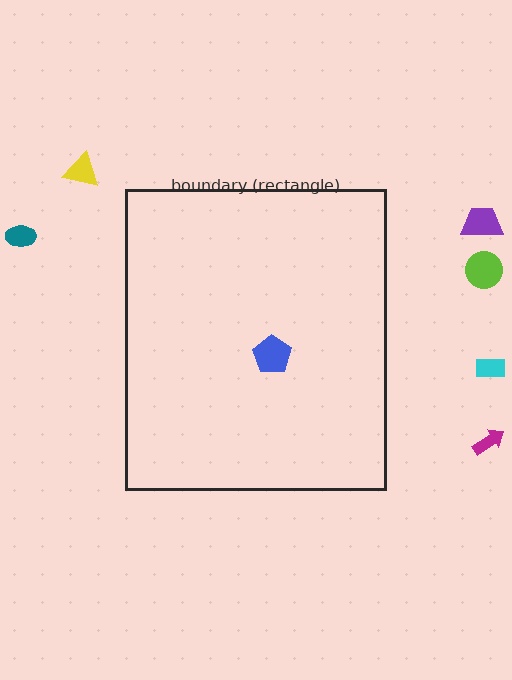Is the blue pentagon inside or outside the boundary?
Inside.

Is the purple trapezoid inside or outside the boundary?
Outside.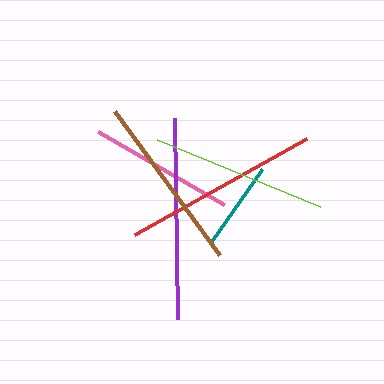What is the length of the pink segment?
The pink segment is approximately 146 pixels long.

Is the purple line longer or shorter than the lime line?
The purple line is longer than the lime line.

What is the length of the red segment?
The red segment is approximately 197 pixels long.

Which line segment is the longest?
The purple line is the longest at approximately 201 pixels.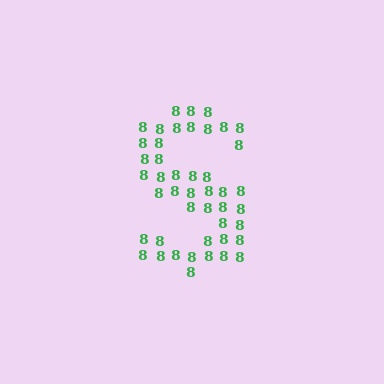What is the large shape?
The large shape is the letter S.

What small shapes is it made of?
It is made of small digit 8's.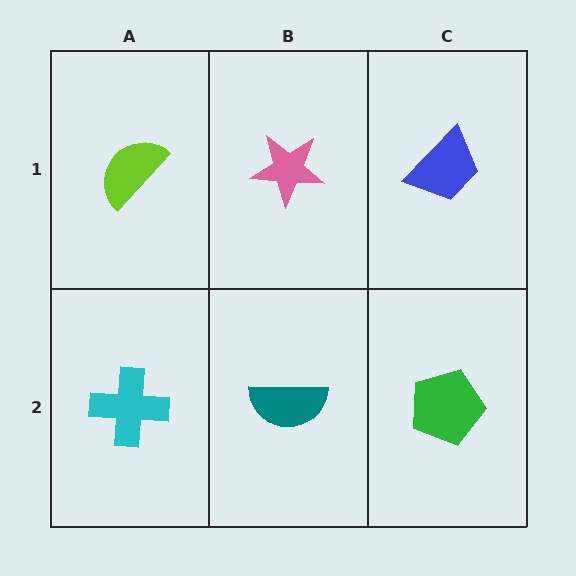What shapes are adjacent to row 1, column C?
A green pentagon (row 2, column C), a pink star (row 1, column B).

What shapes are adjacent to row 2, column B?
A pink star (row 1, column B), a cyan cross (row 2, column A), a green pentagon (row 2, column C).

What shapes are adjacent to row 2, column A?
A lime semicircle (row 1, column A), a teal semicircle (row 2, column B).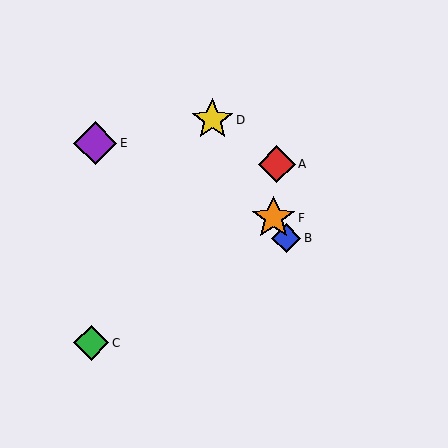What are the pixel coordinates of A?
Object A is at (277, 164).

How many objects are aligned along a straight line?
3 objects (B, D, F) are aligned along a straight line.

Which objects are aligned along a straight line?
Objects B, D, F are aligned along a straight line.